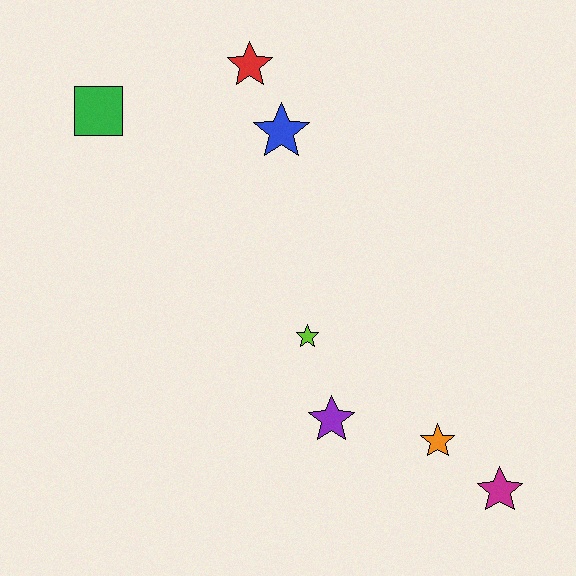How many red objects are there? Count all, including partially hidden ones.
There is 1 red object.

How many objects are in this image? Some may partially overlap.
There are 7 objects.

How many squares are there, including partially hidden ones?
There is 1 square.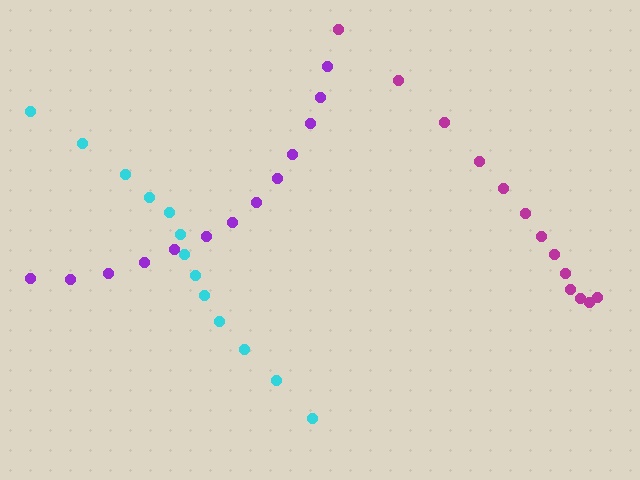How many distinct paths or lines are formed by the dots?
There are 3 distinct paths.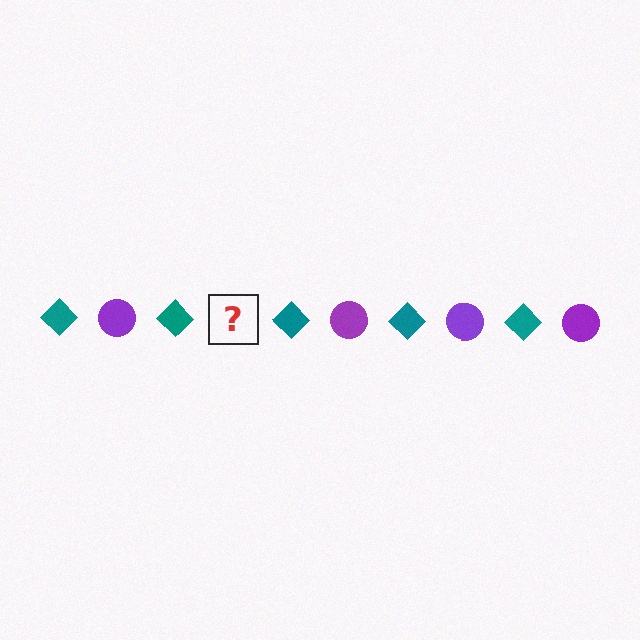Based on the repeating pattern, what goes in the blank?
The blank should be a purple circle.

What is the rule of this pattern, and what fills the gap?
The rule is that the pattern alternates between teal diamond and purple circle. The gap should be filled with a purple circle.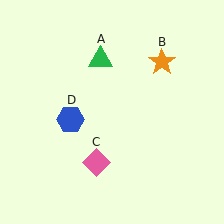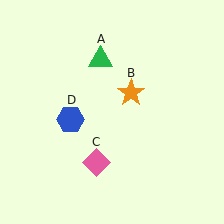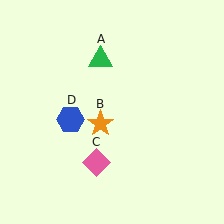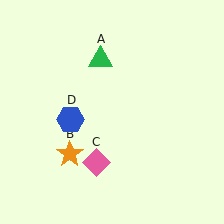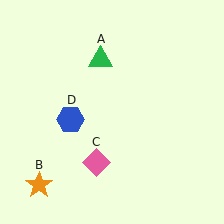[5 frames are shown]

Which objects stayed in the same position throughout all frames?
Green triangle (object A) and pink diamond (object C) and blue hexagon (object D) remained stationary.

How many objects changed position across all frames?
1 object changed position: orange star (object B).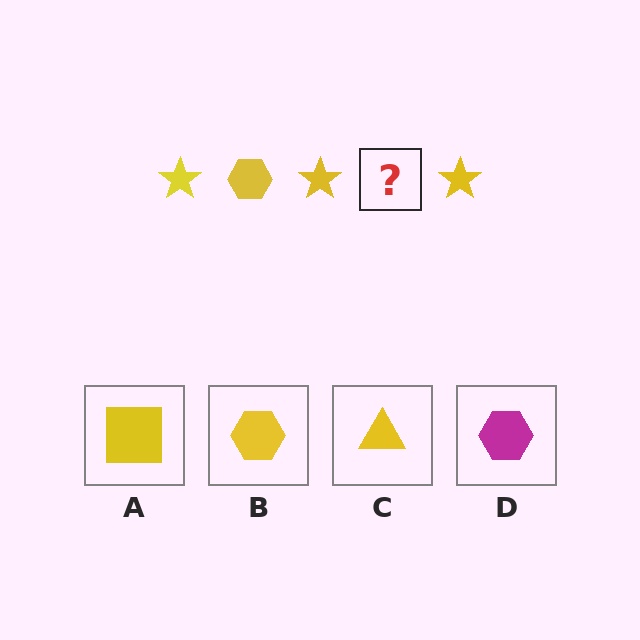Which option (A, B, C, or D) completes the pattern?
B.